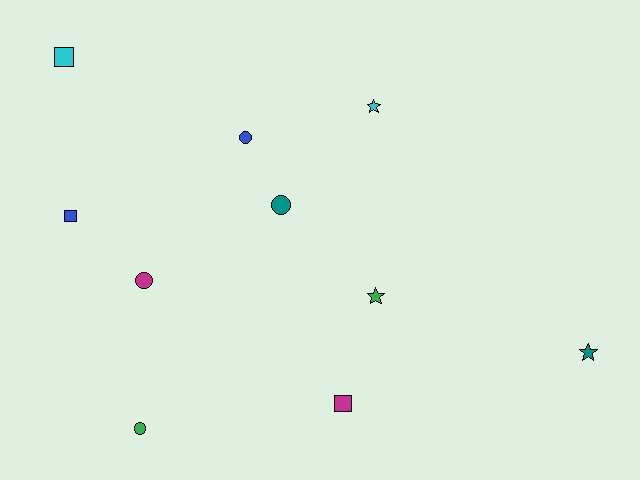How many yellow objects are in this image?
There are no yellow objects.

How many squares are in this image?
There are 3 squares.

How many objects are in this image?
There are 10 objects.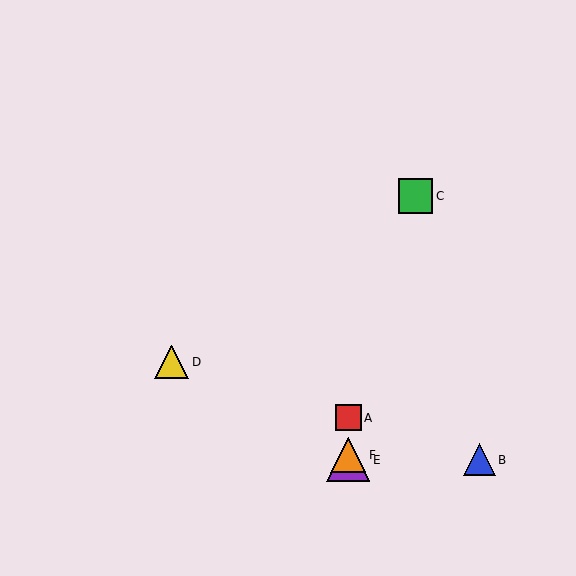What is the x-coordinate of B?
Object B is at x≈479.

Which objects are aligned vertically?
Objects A, E, F are aligned vertically.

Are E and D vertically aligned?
No, E is at x≈348 and D is at x≈172.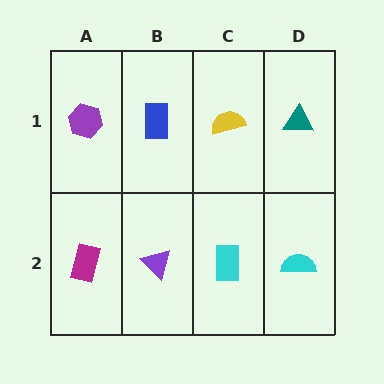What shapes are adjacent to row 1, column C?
A cyan rectangle (row 2, column C), a blue rectangle (row 1, column B), a teal triangle (row 1, column D).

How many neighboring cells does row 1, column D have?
2.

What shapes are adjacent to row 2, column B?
A blue rectangle (row 1, column B), a magenta rectangle (row 2, column A), a cyan rectangle (row 2, column C).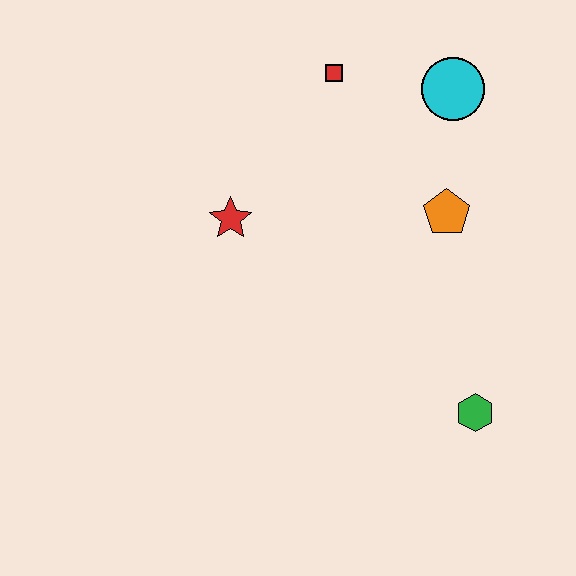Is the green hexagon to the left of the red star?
No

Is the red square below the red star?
No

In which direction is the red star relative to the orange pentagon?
The red star is to the left of the orange pentagon.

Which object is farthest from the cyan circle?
The green hexagon is farthest from the cyan circle.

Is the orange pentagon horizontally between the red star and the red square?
No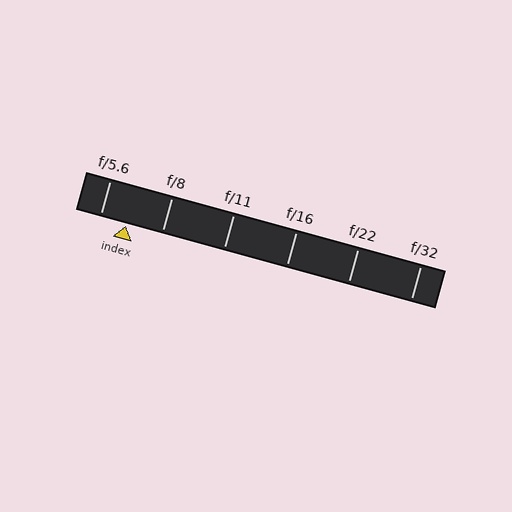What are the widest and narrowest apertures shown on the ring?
The widest aperture shown is f/5.6 and the narrowest is f/32.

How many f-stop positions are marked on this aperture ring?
There are 6 f-stop positions marked.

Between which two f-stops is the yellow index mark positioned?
The index mark is between f/5.6 and f/8.